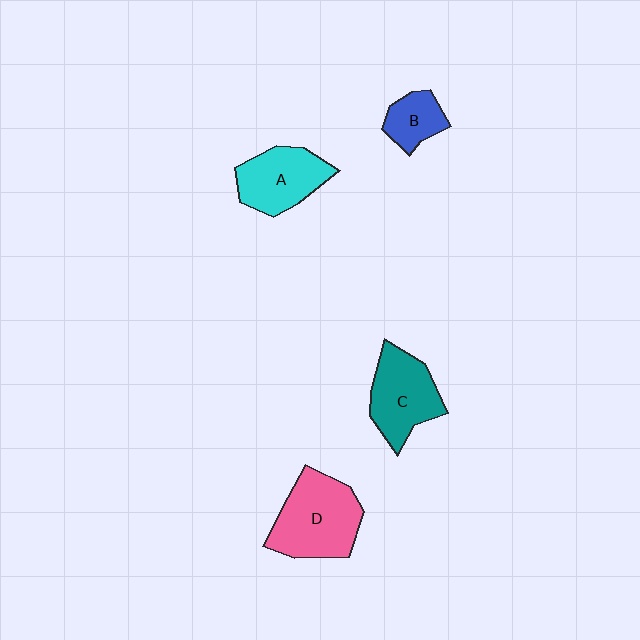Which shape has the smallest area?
Shape B (blue).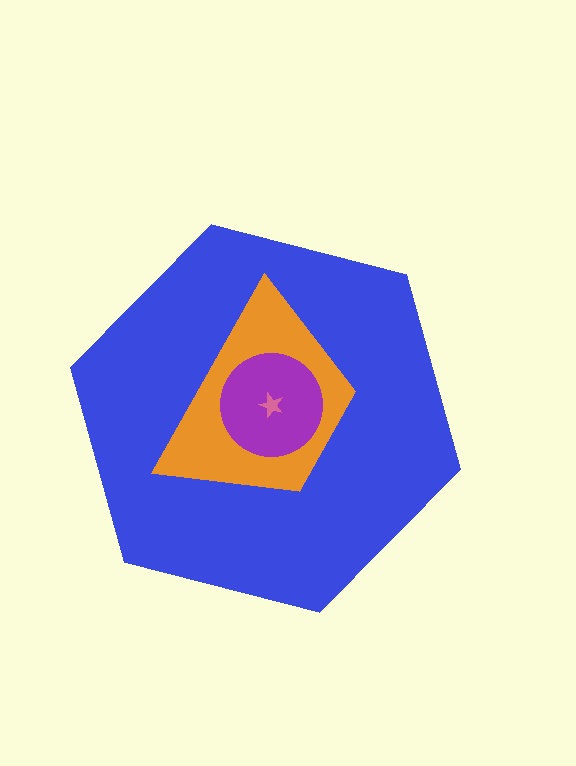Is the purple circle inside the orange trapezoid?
Yes.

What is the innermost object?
The pink star.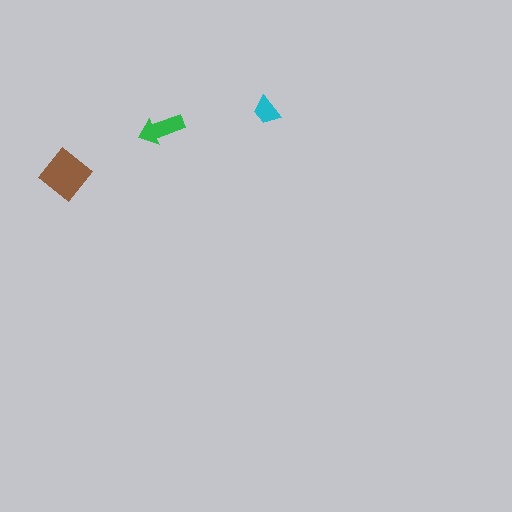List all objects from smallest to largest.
The cyan trapezoid, the green arrow, the brown diamond.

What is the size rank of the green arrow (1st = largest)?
2nd.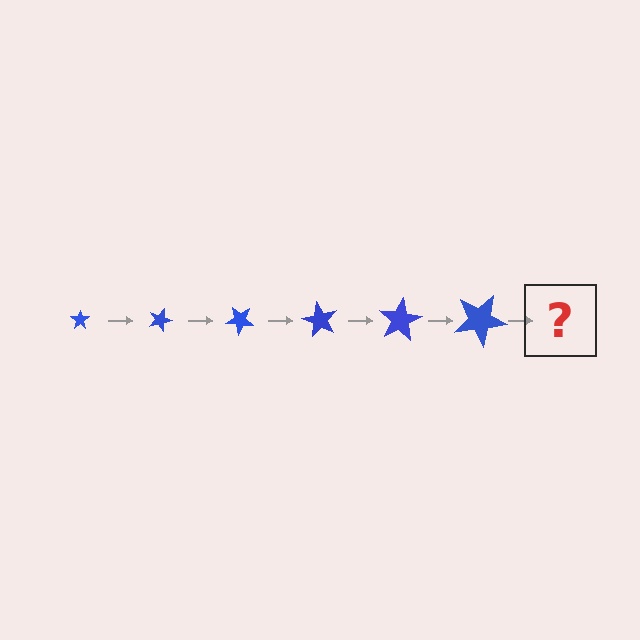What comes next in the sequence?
The next element should be a star, larger than the previous one and rotated 120 degrees from the start.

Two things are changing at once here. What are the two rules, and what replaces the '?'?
The two rules are that the star grows larger each step and it rotates 20 degrees each step. The '?' should be a star, larger than the previous one and rotated 120 degrees from the start.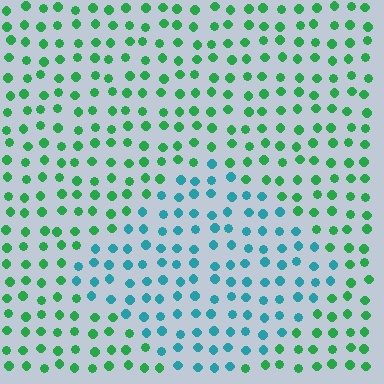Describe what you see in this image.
The image is filled with small green elements in a uniform arrangement. A diamond-shaped region is visible where the elements are tinted to a slightly different hue, forming a subtle color boundary.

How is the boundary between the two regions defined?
The boundary is defined purely by a slight shift in hue (about 48 degrees). Spacing, size, and orientation are identical on both sides.